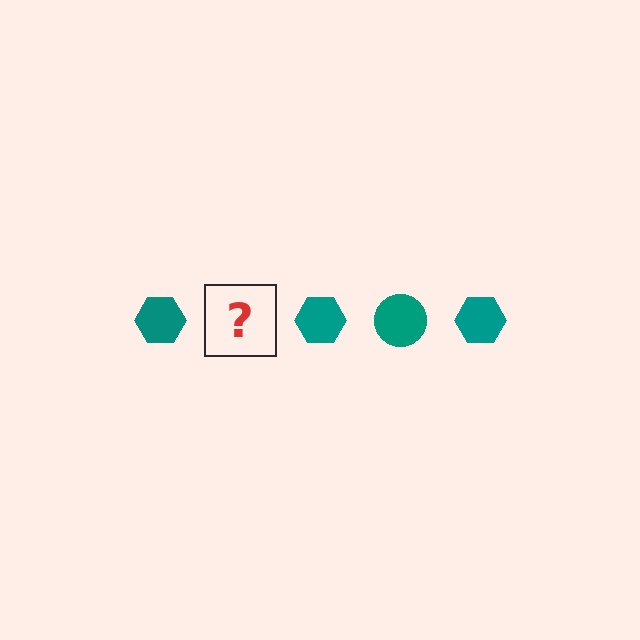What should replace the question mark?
The question mark should be replaced with a teal circle.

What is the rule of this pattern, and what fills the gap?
The rule is that the pattern cycles through hexagon, circle shapes in teal. The gap should be filled with a teal circle.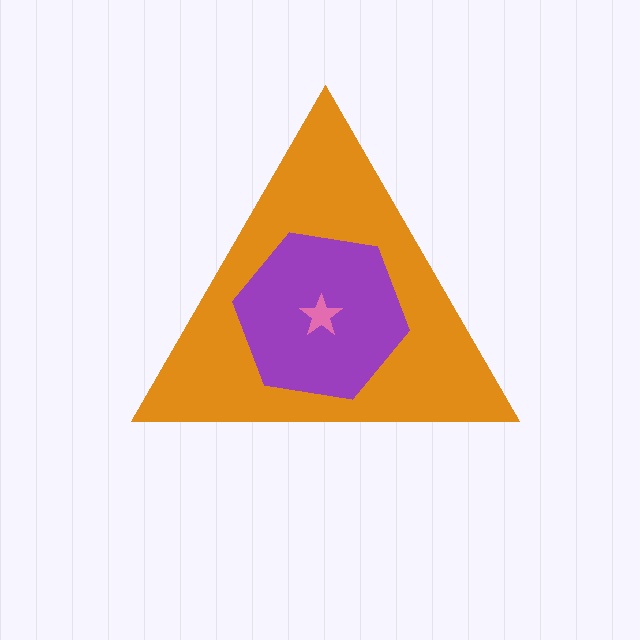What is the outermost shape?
The orange triangle.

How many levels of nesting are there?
3.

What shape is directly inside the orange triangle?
The purple hexagon.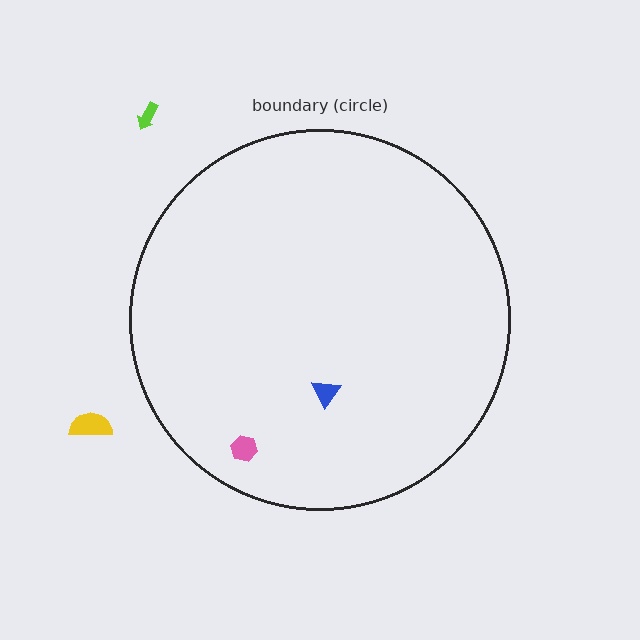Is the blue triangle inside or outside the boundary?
Inside.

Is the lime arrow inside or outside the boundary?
Outside.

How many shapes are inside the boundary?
2 inside, 2 outside.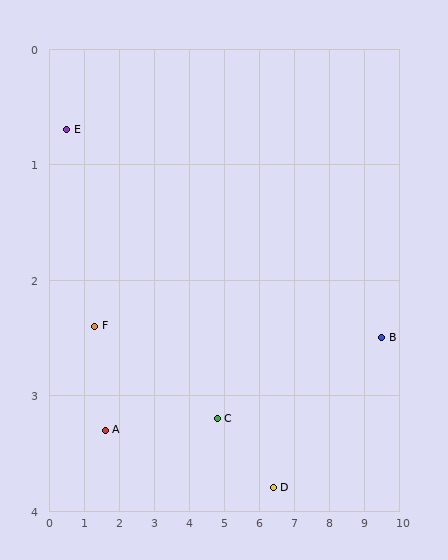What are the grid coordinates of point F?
Point F is at approximately (1.3, 2.4).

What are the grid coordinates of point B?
Point B is at approximately (9.5, 2.5).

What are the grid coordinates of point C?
Point C is at approximately (4.8, 3.2).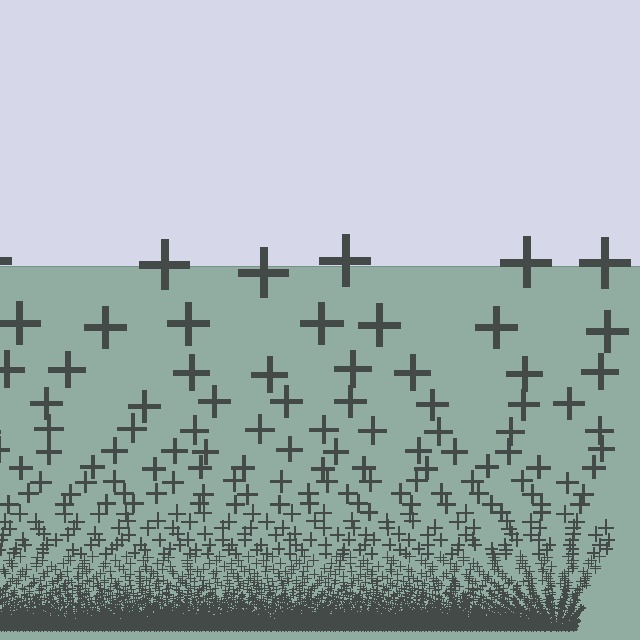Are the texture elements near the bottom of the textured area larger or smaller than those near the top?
Smaller. The gradient is inverted — elements near the bottom are smaller and denser.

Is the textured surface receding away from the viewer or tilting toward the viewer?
The surface appears to tilt toward the viewer. Texture elements get larger and sparser toward the top.